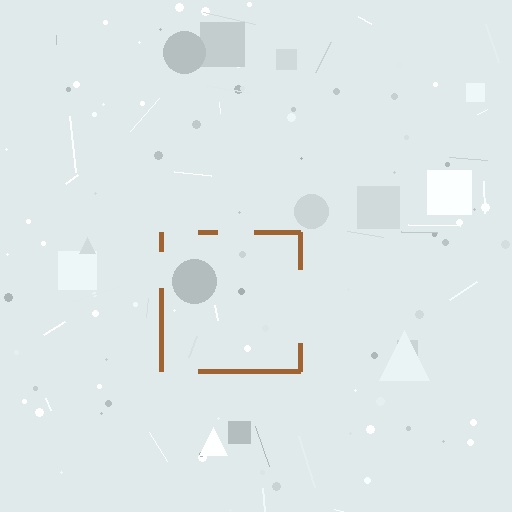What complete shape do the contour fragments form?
The contour fragments form a square.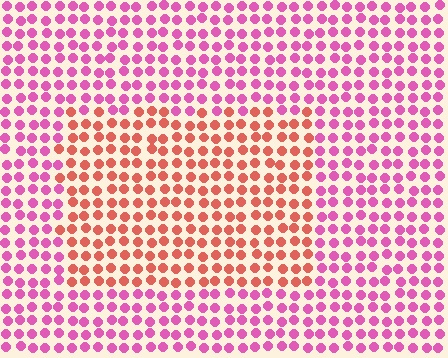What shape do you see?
I see a rectangle.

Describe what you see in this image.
The image is filled with small pink elements in a uniform arrangement. A rectangle-shaped region is visible where the elements are tinted to a slightly different hue, forming a subtle color boundary.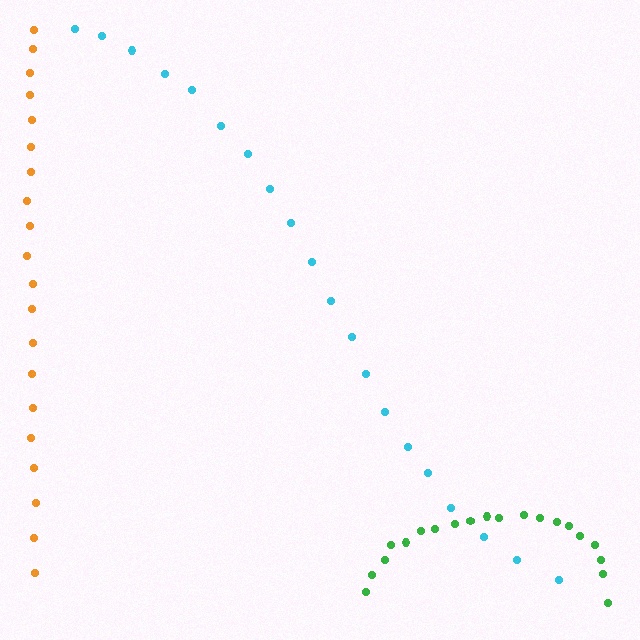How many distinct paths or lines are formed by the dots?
There are 3 distinct paths.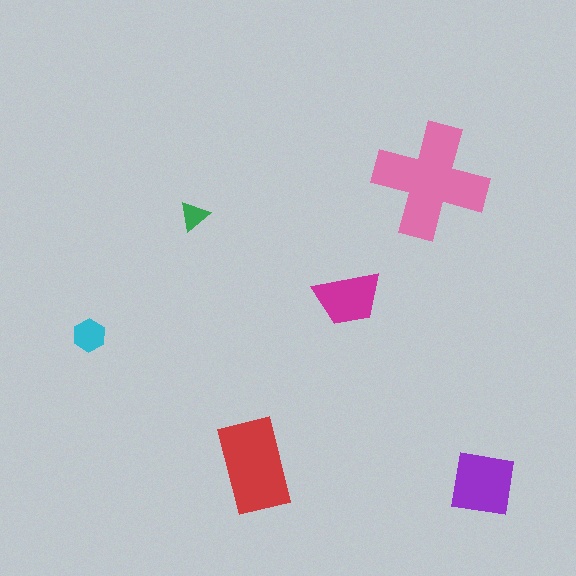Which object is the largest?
The pink cross.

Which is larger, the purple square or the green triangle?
The purple square.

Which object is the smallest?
The green triangle.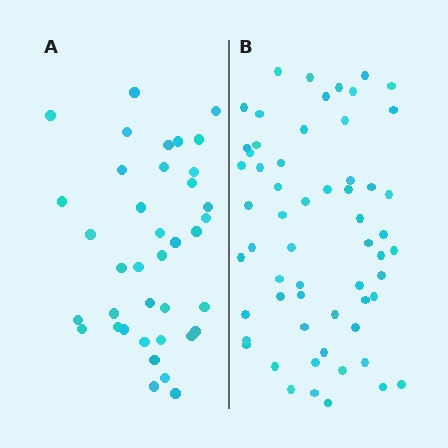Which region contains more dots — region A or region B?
Region B (the right region) has more dots.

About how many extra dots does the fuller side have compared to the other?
Region B has approximately 20 more dots than region A.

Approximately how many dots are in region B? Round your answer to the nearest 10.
About 60 dots. (The exact count is 59, which rounds to 60.)